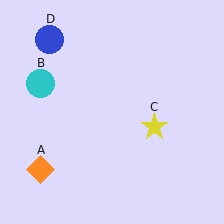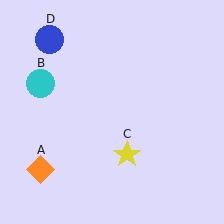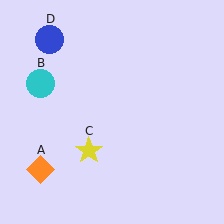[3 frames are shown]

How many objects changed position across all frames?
1 object changed position: yellow star (object C).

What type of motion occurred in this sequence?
The yellow star (object C) rotated clockwise around the center of the scene.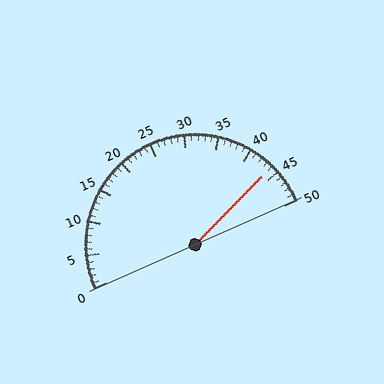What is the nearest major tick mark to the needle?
The nearest major tick mark is 45.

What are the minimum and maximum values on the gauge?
The gauge ranges from 0 to 50.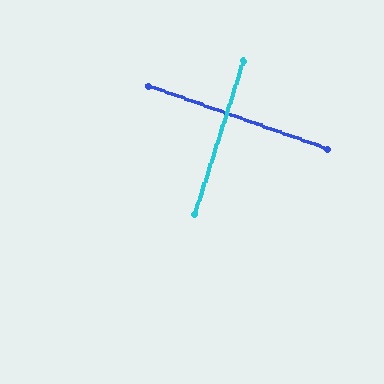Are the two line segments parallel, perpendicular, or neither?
Perpendicular — they meet at approximately 88°.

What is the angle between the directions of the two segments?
Approximately 88 degrees.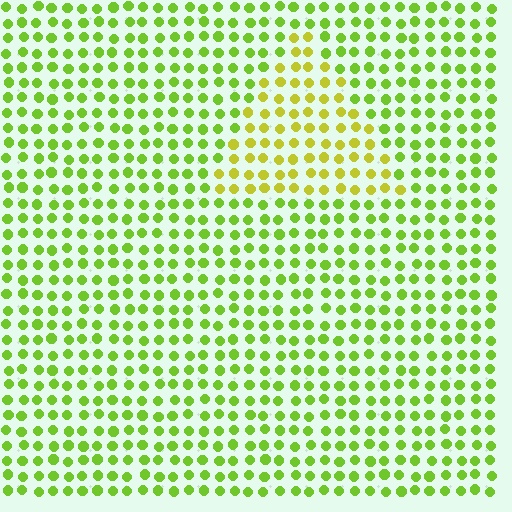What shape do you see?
I see a triangle.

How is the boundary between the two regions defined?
The boundary is defined purely by a slight shift in hue (about 30 degrees). Spacing, size, and orientation are identical on both sides.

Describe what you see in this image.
The image is filled with small lime elements in a uniform arrangement. A triangle-shaped region is visible where the elements are tinted to a slightly different hue, forming a subtle color boundary.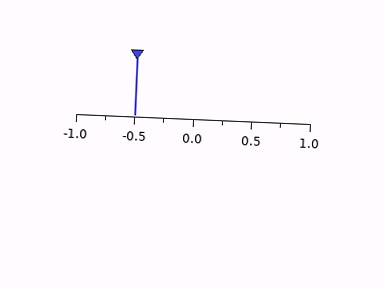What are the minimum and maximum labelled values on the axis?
The axis runs from -1.0 to 1.0.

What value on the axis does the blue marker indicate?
The marker indicates approximately -0.5.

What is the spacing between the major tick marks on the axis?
The major ticks are spaced 0.5 apart.